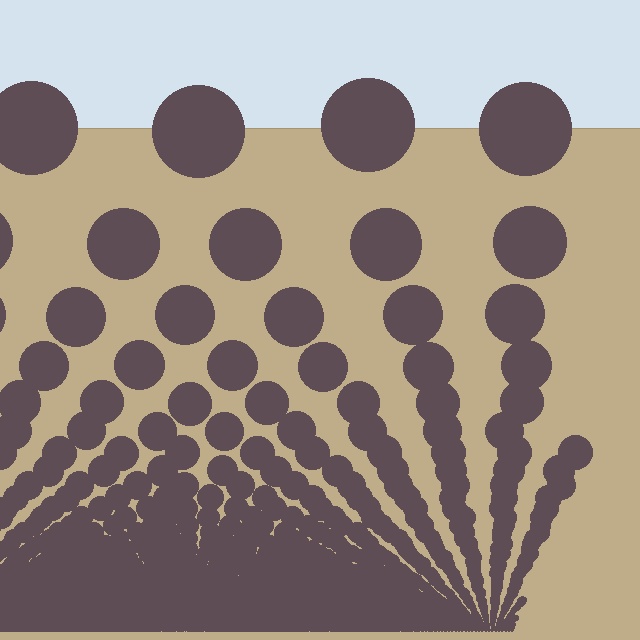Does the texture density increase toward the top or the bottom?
Density increases toward the bottom.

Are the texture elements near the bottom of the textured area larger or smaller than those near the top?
Smaller. The gradient is inverted — elements near the bottom are smaller and denser.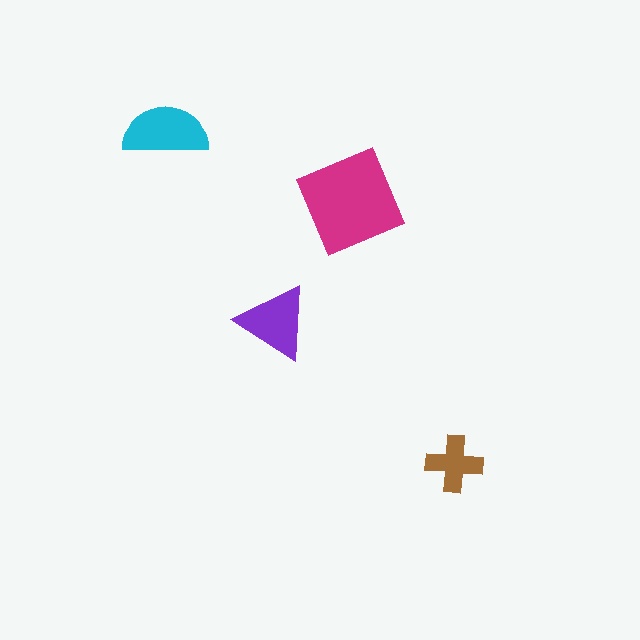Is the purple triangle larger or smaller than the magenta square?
Smaller.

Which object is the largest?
The magenta square.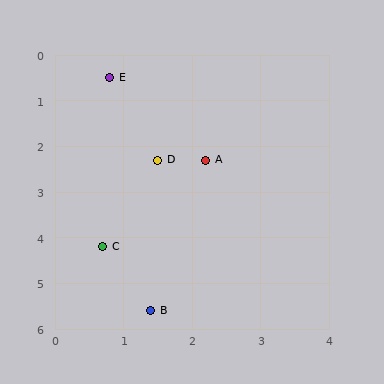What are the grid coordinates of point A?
Point A is at approximately (2.2, 2.3).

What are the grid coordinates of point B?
Point B is at approximately (1.4, 5.6).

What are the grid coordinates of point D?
Point D is at approximately (1.5, 2.3).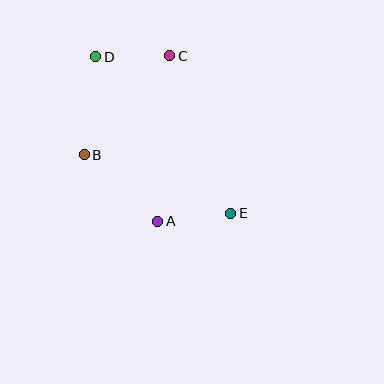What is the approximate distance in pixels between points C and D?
The distance between C and D is approximately 74 pixels.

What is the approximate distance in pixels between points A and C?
The distance between A and C is approximately 166 pixels.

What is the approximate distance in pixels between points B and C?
The distance between B and C is approximately 131 pixels.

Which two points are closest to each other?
Points A and E are closest to each other.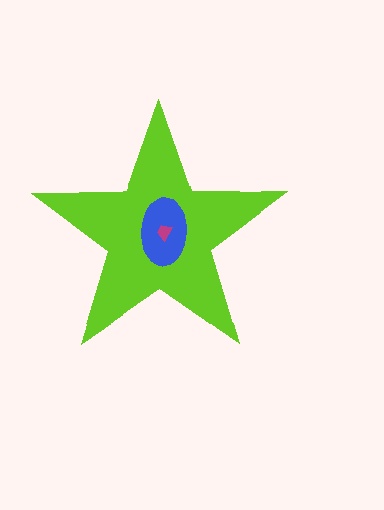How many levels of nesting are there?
3.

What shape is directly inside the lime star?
The blue ellipse.